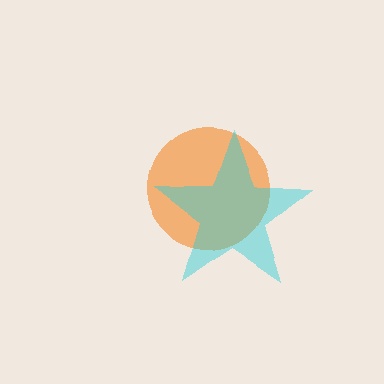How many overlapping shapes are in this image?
There are 2 overlapping shapes in the image.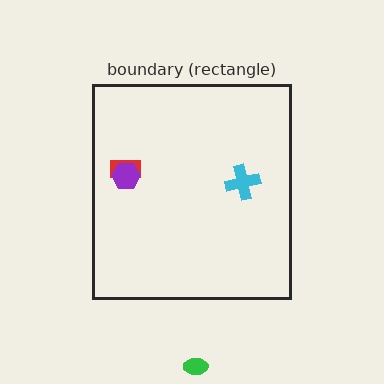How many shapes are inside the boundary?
3 inside, 1 outside.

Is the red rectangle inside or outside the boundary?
Inside.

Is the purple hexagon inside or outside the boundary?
Inside.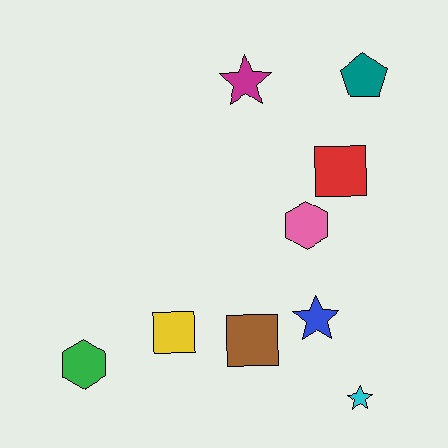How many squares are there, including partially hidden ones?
There are 3 squares.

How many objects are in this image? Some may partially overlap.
There are 9 objects.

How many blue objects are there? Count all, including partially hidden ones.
There is 1 blue object.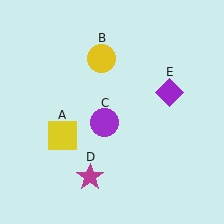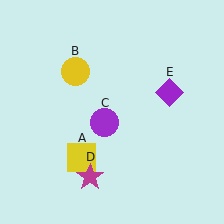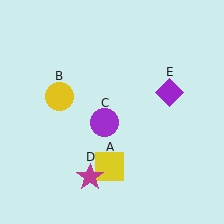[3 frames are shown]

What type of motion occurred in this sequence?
The yellow square (object A), yellow circle (object B) rotated counterclockwise around the center of the scene.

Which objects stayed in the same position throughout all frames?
Purple circle (object C) and magenta star (object D) and purple diamond (object E) remained stationary.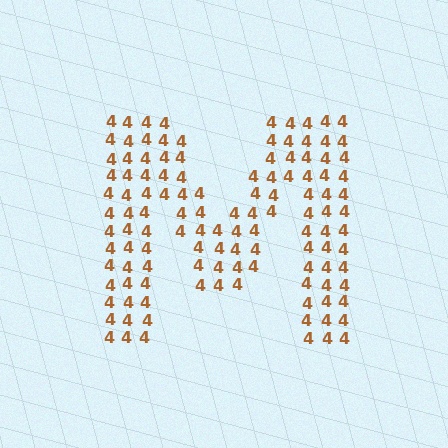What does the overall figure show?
The overall figure shows the letter M.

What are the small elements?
The small elements are digit 4's.